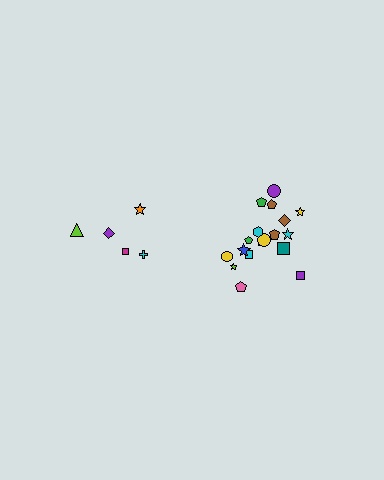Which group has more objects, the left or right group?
The right group.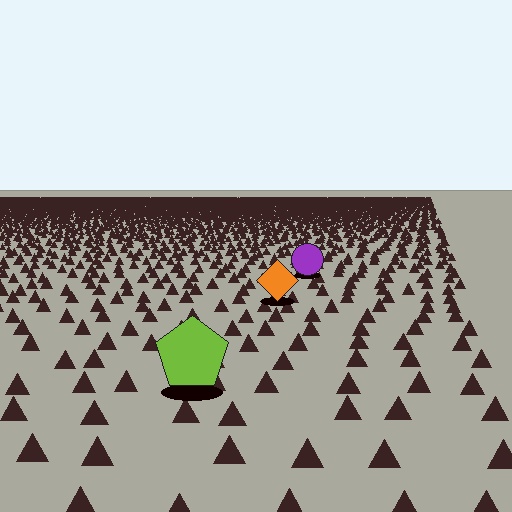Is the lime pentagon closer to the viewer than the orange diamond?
Yes. The lime pentagon is closer — you can tell from the texture gradient: the ground texture is coarser near it.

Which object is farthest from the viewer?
The purple circle is farthest from the viewer. It appears smaller and the ground texture around it is denser.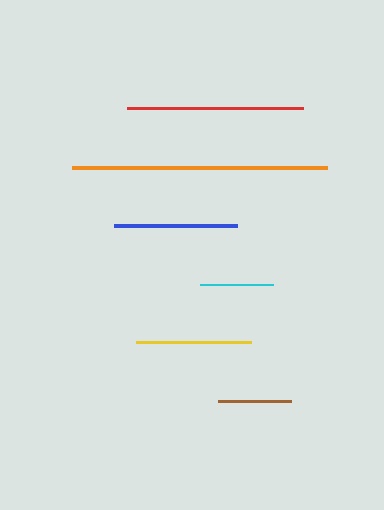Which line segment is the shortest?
The brown line is the shortest at approximately 72 pixels.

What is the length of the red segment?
The red segment is approximately 176 pixels long.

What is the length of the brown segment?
The brown segment is approximately 72 pixels long.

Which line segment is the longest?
The orange line is the longest at approximately 255 pixels.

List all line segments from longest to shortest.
From longest to shortest: orange, red, blue, yellow, cyan, brown.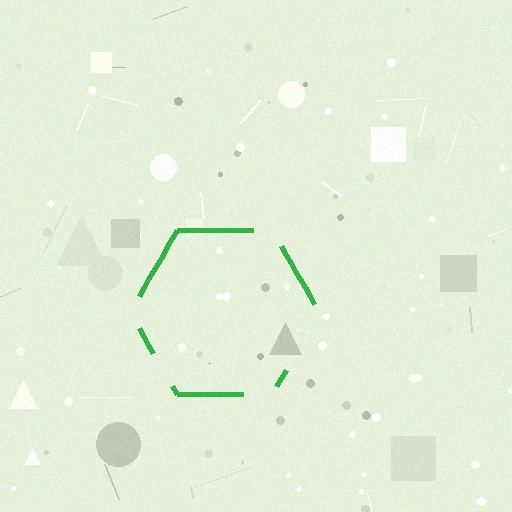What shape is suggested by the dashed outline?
The dashed outline suggests a hexagon.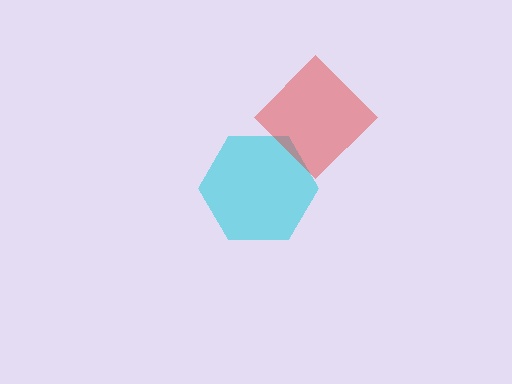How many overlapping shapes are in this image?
There are 2 overlapping shapes in the image.